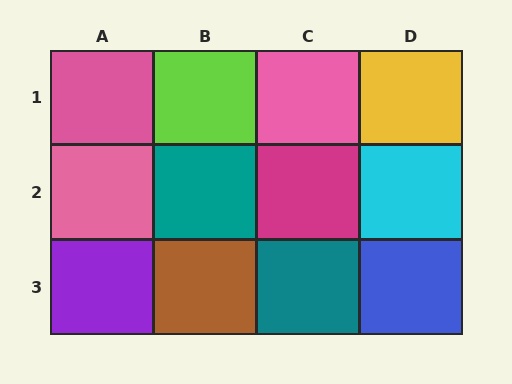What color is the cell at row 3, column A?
Purple.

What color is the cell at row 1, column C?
Pink.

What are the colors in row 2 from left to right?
Pink, teal, magenta, cyan.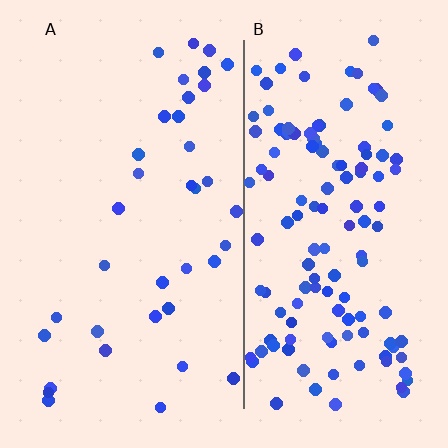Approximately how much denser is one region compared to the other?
Approximately 3.6× — region B over region A.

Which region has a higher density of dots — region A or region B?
B (the right).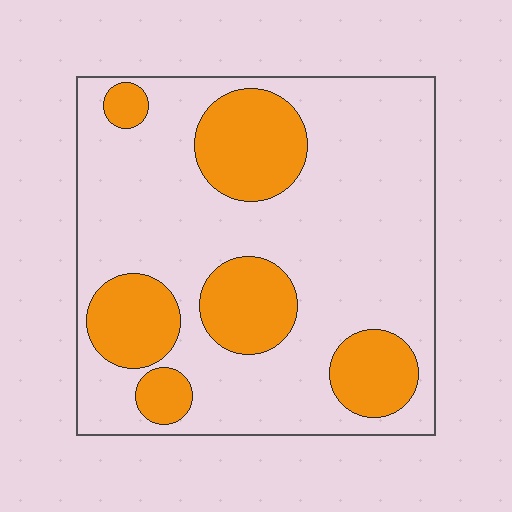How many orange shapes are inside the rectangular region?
6.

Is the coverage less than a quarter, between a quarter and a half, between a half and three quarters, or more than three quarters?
Between a quarter and a half.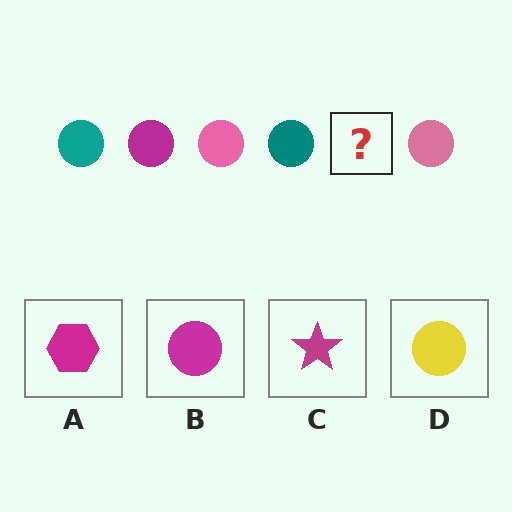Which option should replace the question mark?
Option B.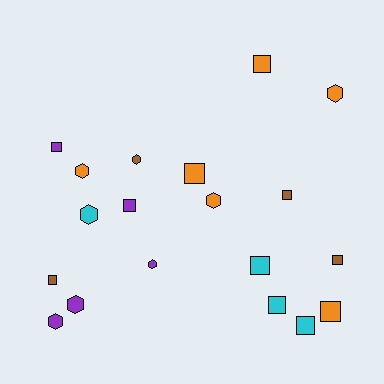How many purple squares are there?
There are 2 purple squares.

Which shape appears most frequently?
Square, with 11 objects.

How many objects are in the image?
There are 19 objects.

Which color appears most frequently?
Orange, with 6 objects.